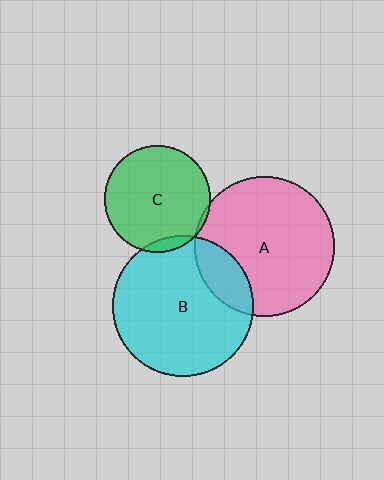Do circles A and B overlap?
Yes.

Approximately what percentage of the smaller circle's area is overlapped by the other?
Approximately 15%.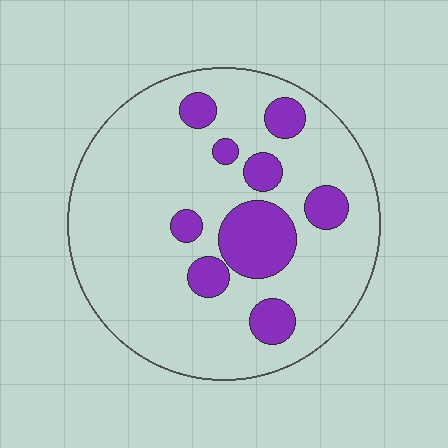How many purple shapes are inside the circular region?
9.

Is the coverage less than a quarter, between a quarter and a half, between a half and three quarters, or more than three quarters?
Less than a quarter.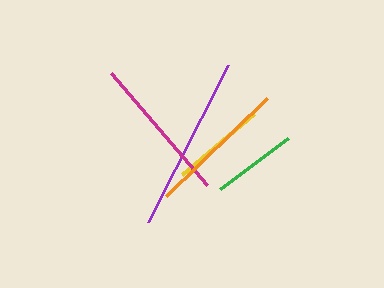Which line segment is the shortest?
The green line is the shortest at approximately 85 pixels.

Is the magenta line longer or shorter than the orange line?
The magenta line is longer than the orange line.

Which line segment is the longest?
The purple line is the longest at approximately 176 pixels.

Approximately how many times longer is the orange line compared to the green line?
The orange line is approximately 1.6 times the length of the green line.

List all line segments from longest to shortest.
From longest to shortest: purple, magenta, orange, yellow, green.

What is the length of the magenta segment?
The magenta segment is approximately 148 pixels long.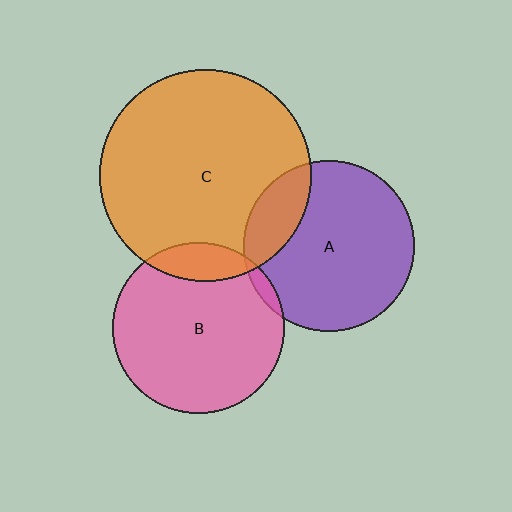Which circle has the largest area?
Circle C (orange).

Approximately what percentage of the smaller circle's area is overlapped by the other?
Approximately 15%.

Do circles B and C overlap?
Yes.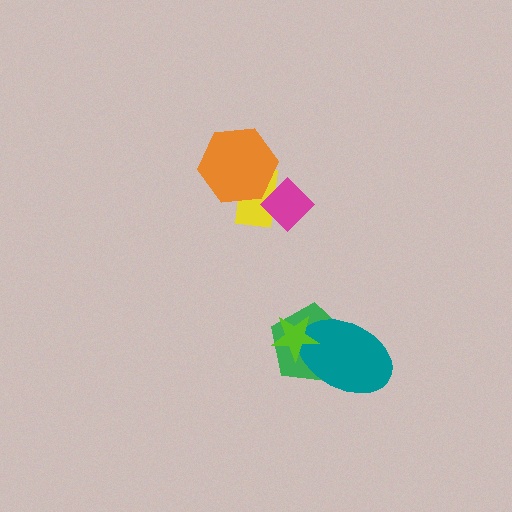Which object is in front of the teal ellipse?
The lime star is in front of the teal ellipse.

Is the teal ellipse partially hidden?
Yes, it is partially covered by another shape.